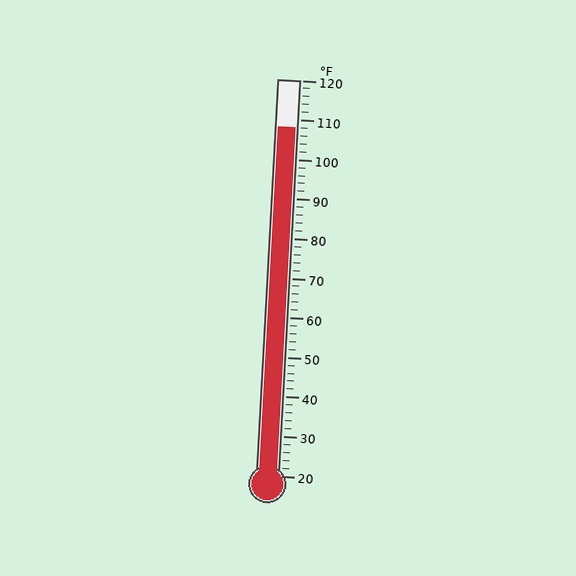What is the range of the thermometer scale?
The thermometer scale ranges from 20°F to 120°F.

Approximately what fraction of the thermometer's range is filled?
The thermometer is filled to approximately 90% of its range.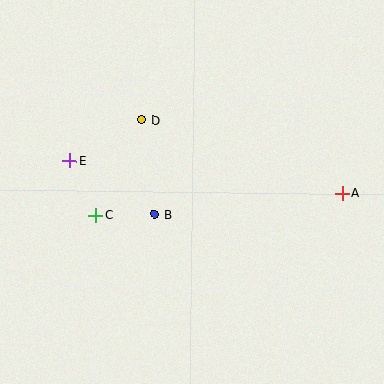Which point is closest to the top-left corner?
Point E is closest to the top-left corner.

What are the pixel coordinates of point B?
Point B is at (154, 214).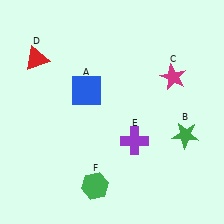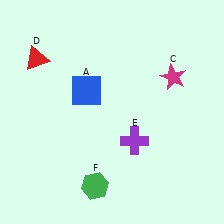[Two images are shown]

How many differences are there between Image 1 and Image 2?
There is 1 difference between the two images.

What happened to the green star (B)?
The green star (B) was removed in Image 2. It was in the bottom-right area of Image 1.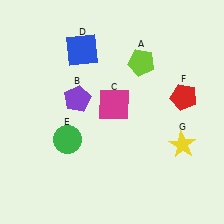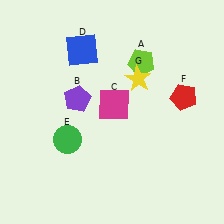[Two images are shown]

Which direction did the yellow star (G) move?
The yellow star (G) moved up.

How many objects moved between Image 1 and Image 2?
1 object moved between the two images.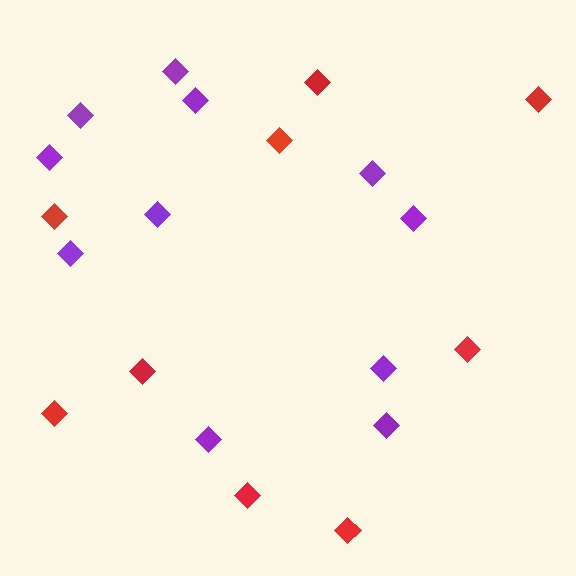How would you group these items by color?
There are 2 groups: one group of red diamonds (9) and one group of purple diamonds (11).